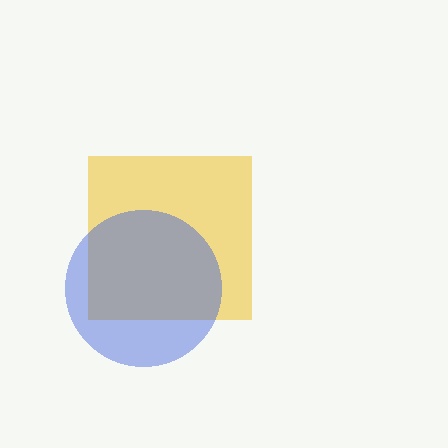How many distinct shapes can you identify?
There are 2 distinct shapes: a yellow square, a blue circle.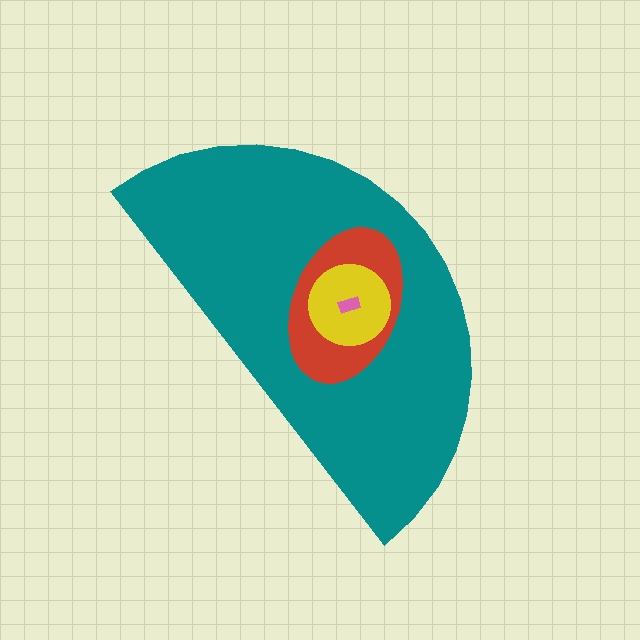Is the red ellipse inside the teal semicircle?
Yes.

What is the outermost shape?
The teal semicircle.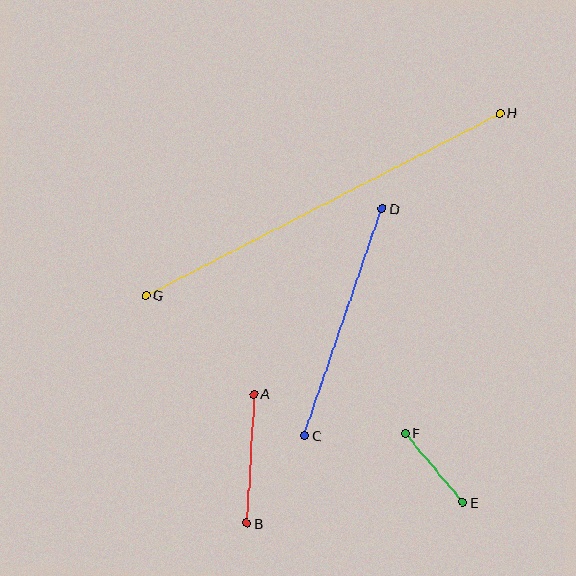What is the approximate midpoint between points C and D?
The midpoint is at approximately (343, 322) pixels.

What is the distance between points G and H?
The distance is approximately 398 pixels.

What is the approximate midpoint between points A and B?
The midpoint is at approximately (250, 459) pixels.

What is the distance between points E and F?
The distance is approximately 90 pixels.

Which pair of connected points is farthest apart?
Points G and H are farthest apart.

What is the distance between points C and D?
The distance is approximately 240 pixels.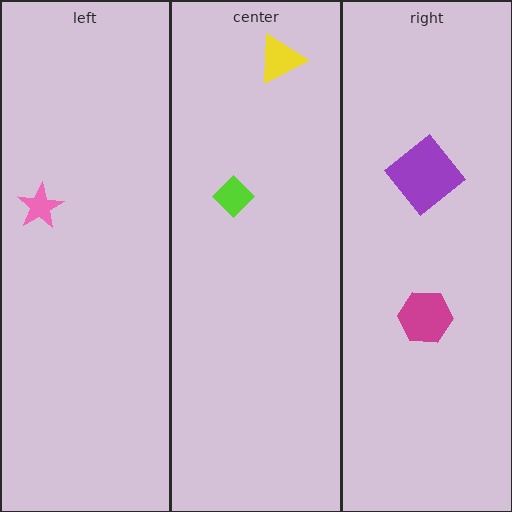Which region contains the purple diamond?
The right region.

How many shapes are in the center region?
2.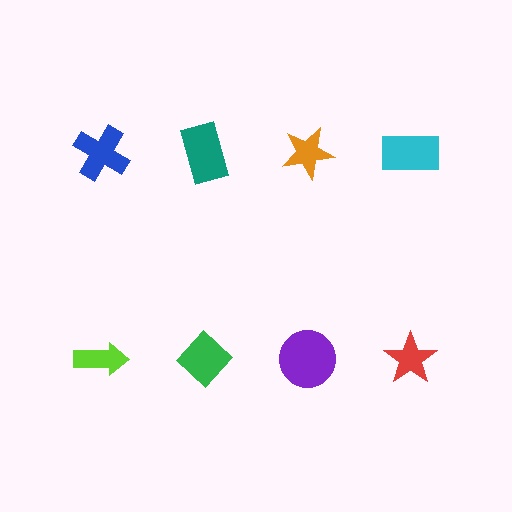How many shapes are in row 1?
4 shapes.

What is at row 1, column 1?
A blue cross.